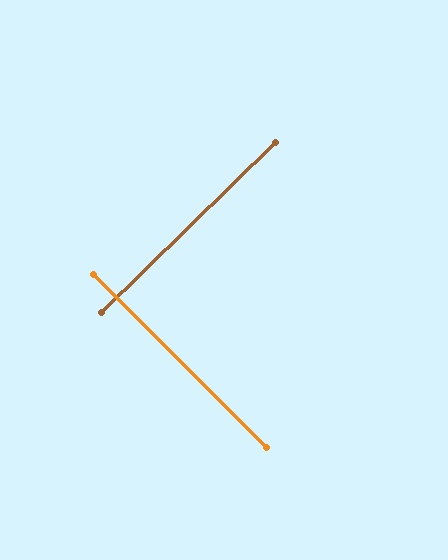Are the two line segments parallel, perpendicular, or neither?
Perpendicular — they meet at approximately 89°.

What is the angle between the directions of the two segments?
Approximately 89 degrees.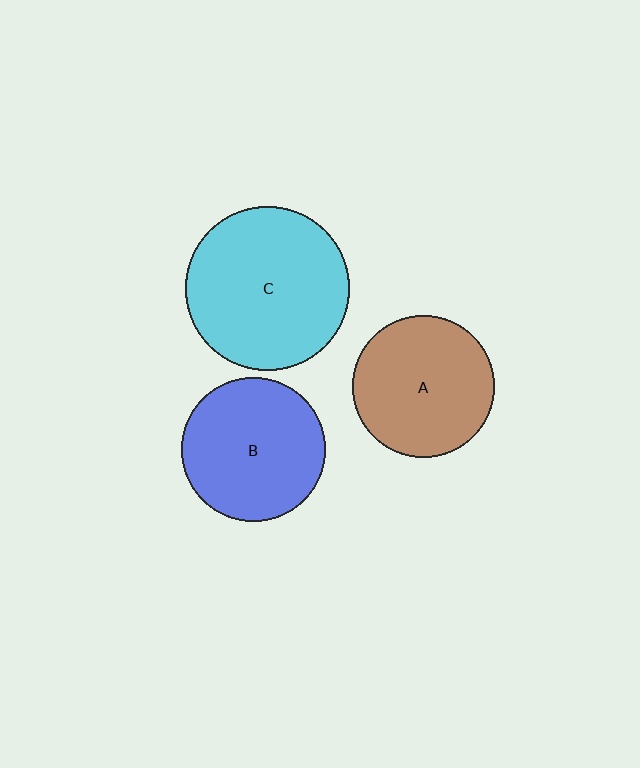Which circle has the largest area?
Circle C (cyan).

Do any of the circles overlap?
No, none of the circles overlap.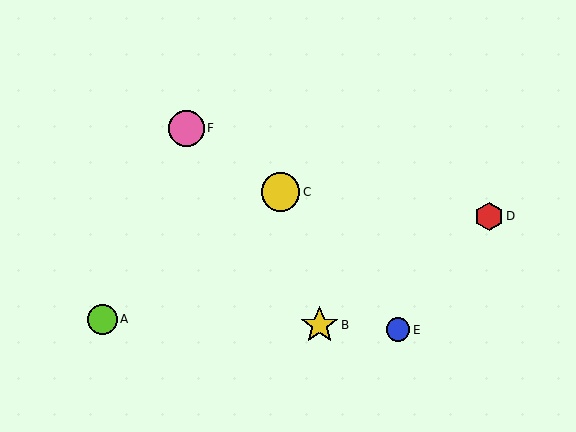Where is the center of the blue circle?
The center of the blue circle is at (398, 330).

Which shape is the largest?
The yellow circle (labeled C) is the largest.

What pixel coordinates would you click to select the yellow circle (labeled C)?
Click at (281, 192) to select the yellow circle C.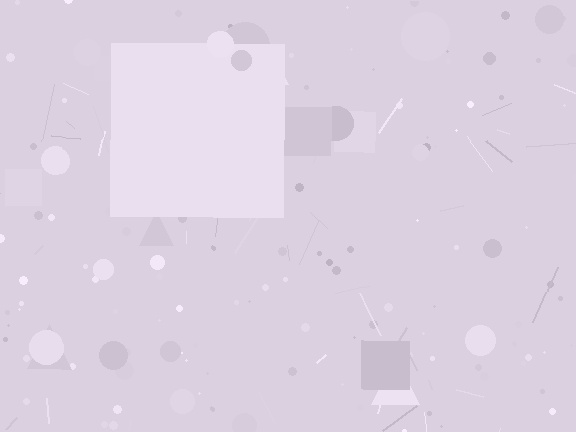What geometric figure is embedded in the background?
A square is embedded in the background.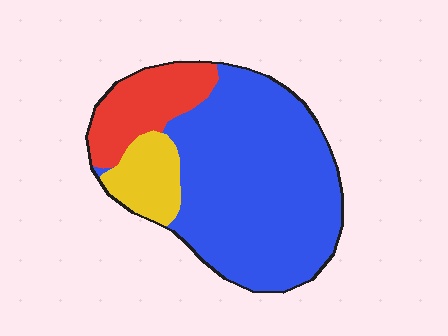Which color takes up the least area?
Yellow, at roughly 10%.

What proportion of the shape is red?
Red takes up between a sixth and a third of the shape.